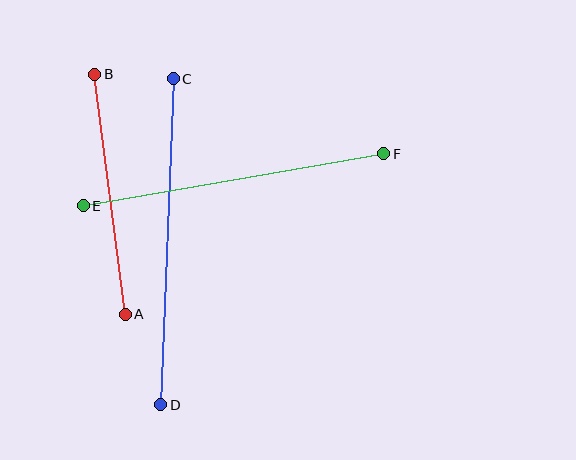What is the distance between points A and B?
The distance is approximately 242 pixels.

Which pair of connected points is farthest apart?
Points C and D are farthest apart.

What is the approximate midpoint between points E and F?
The midpoint is at approximately (233, 180) pixels.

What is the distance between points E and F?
The distance is approximately 305 pixels.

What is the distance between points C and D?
The distance is approximately 326 pixels.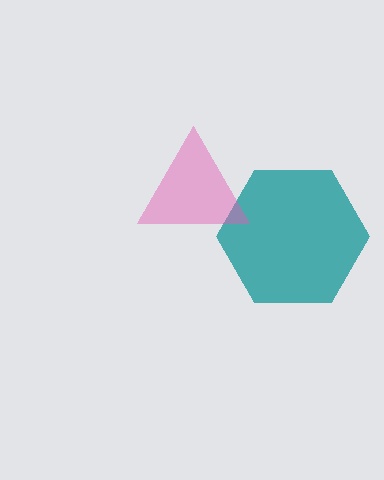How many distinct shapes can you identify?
There are 2 distinct shapes: a teal hexagon, a pink triangle.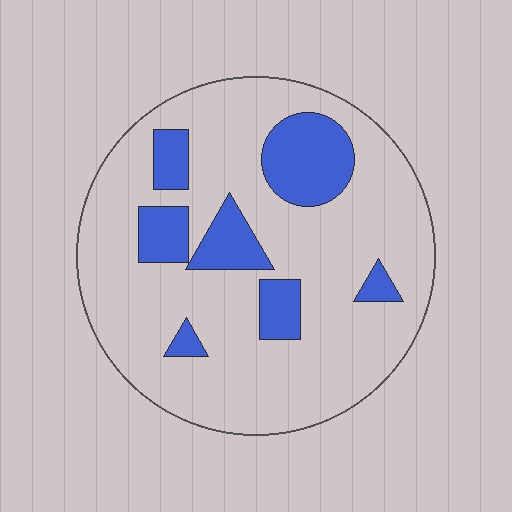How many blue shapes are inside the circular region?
7.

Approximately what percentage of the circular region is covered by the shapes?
Approximately 20%.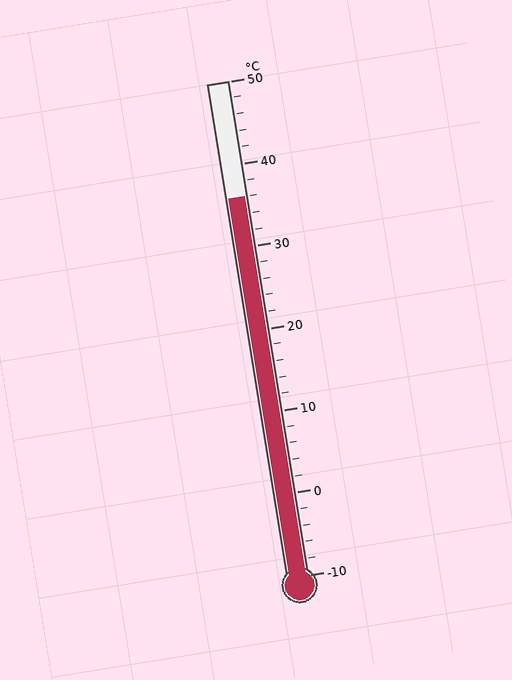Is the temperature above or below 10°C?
The temperature is above 10°C.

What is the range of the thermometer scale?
The thermometer scale ranges from -10°C to 50°C.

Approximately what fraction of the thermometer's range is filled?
The thermometer is filled to approximately 75% of its range.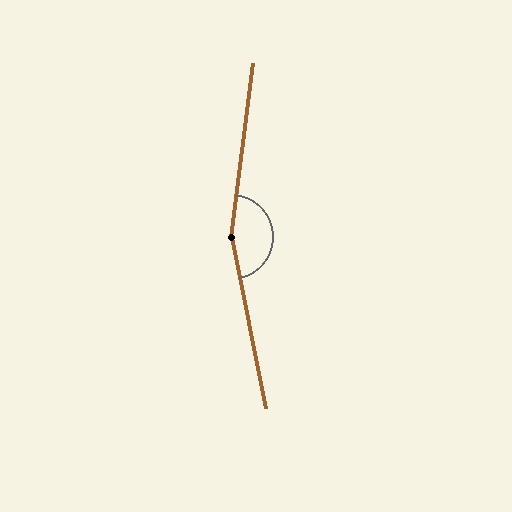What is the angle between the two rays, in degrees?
Approximately 161 degrees.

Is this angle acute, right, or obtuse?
It is obtuse.